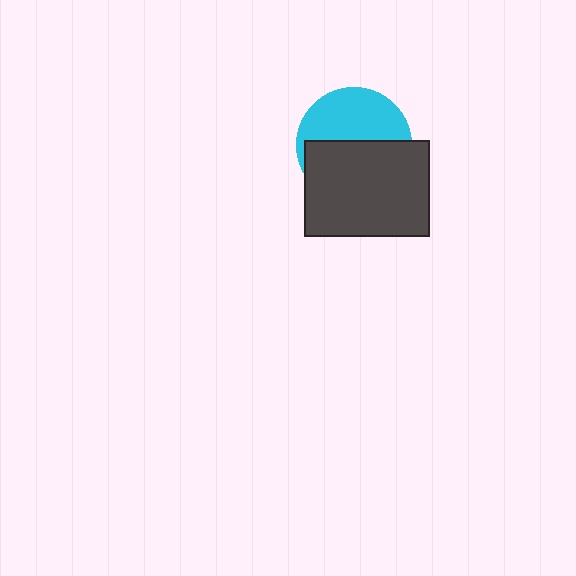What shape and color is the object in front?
The object in front is a dark gray rectangle.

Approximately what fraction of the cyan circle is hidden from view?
Roughly 54% of the cyan circle is hidden behind the dark gray rectangle.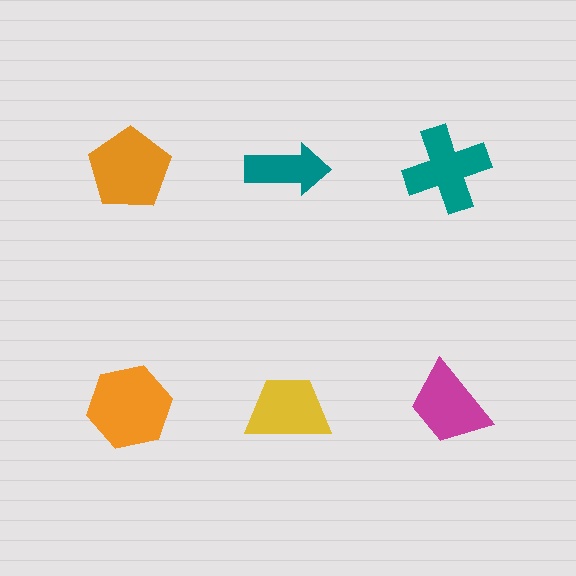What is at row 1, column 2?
A teal arrow.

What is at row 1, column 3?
A teal cross.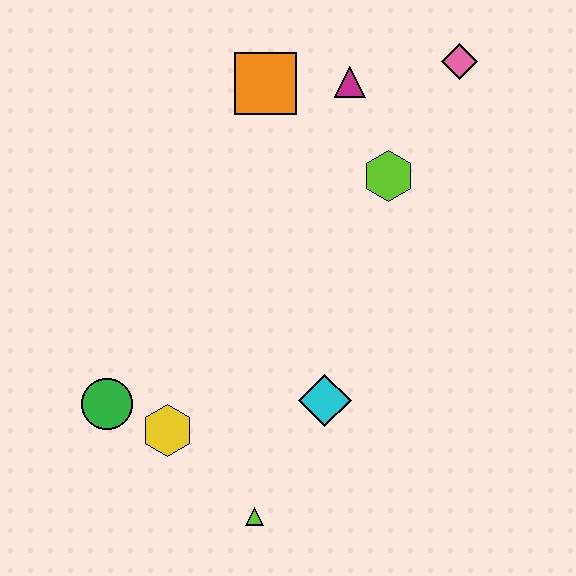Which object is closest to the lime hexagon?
The magenta triangle is closest to the lime hexagon.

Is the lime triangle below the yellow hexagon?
Yes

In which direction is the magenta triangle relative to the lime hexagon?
The magenta triangle is above the lime hexagon.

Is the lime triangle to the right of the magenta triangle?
No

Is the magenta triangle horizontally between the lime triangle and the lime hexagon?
Yes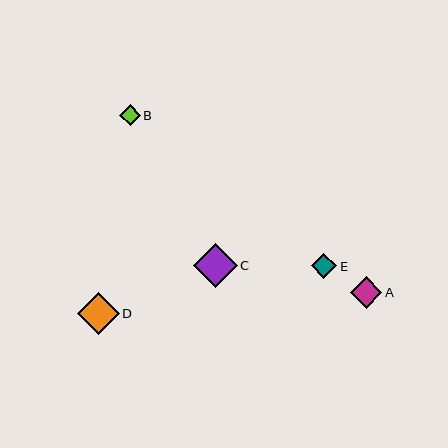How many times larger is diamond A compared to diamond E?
Diamond A is approximately 1.2 times the size of diamond E.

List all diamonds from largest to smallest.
From largest to smallest: C, D, A, E, B.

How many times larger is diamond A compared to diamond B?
Diamond A is approximately 1.5 times the size of diamond B.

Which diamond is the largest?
Diamond C is the largest with a size of approximately 44 pixels.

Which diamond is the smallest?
Diamond B is the smallest with a size of approximately 21 pixels.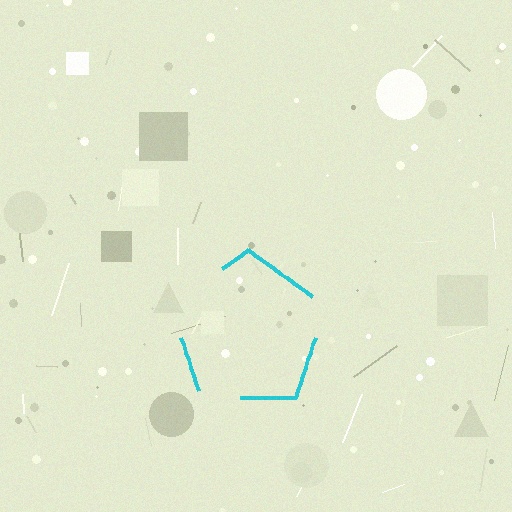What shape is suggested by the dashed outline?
The dashed outline suggests a pentagon.